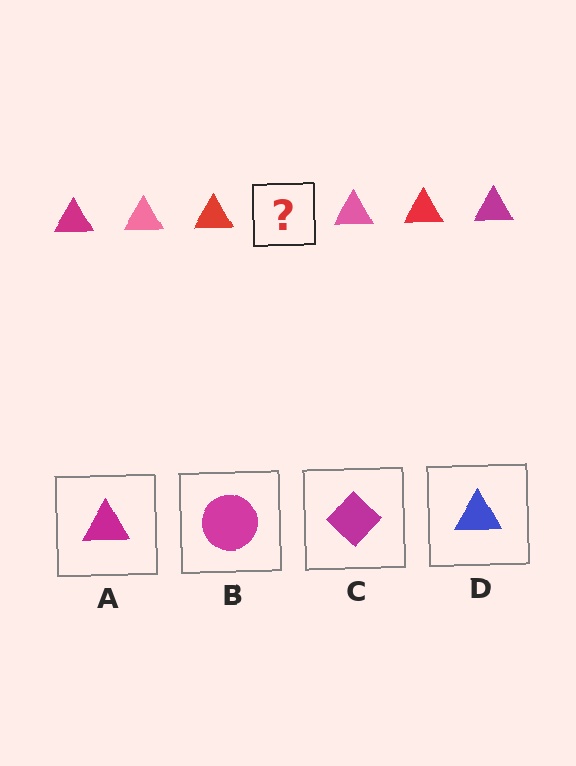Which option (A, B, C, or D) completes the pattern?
A.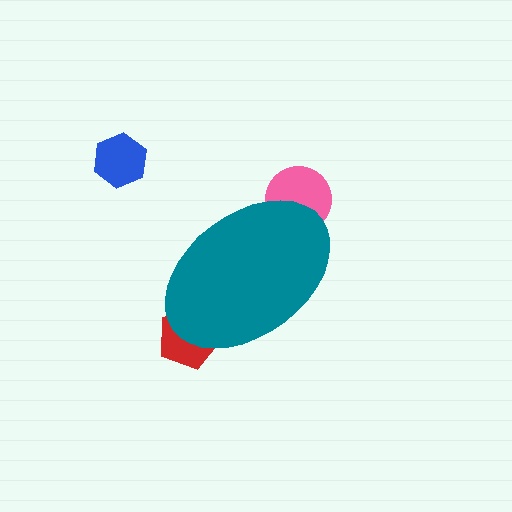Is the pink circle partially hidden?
Yes, the pink circle is partially hidden behind the teal ellipse.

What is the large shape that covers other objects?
A teal ellipse.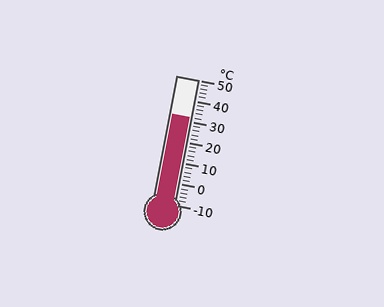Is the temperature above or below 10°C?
The temperature is above 10°C.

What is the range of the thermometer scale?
The thermometer scale ranges from -10°C to 50°C.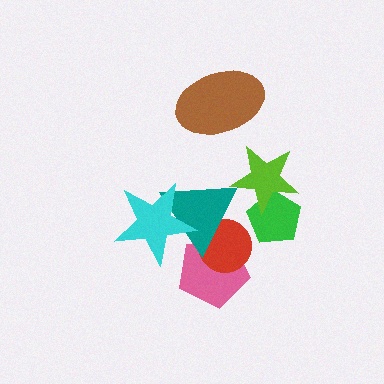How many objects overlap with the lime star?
2 objects overlap with the lime star.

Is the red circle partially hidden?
Yes, it is partially covered by another shape.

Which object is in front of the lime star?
The teal triangle is in front of the lime star.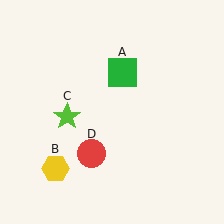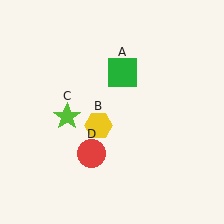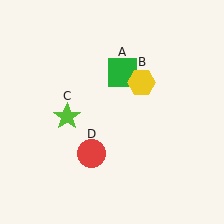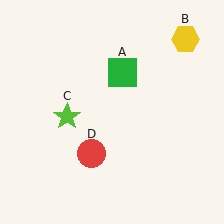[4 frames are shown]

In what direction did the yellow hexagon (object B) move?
The yellow hexagon (object B) moved up and to the right.